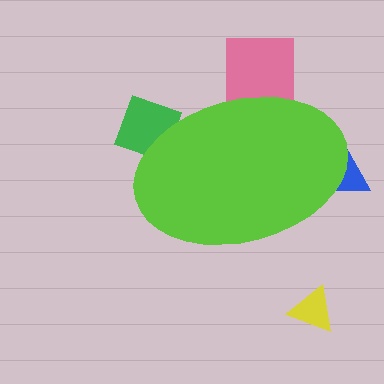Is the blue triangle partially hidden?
Yes, the blue triangle is partially hidden behind the lime ellipse.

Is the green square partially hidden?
Yes, the green square is partially hidden behind the lime ellipse.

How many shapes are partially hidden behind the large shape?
4 shapes are partially hidden.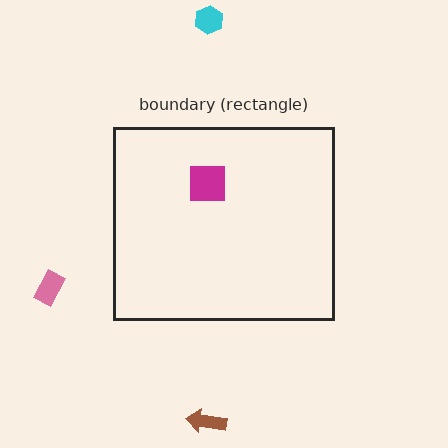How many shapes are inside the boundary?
1 inside, 3 outside.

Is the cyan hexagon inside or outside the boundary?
Outside.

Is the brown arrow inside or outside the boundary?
Outside.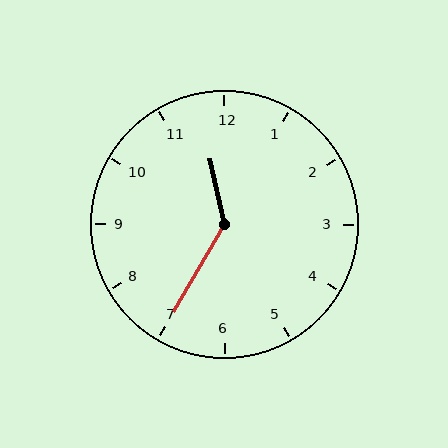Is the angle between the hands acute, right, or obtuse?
It is obtuse.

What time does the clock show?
11:35.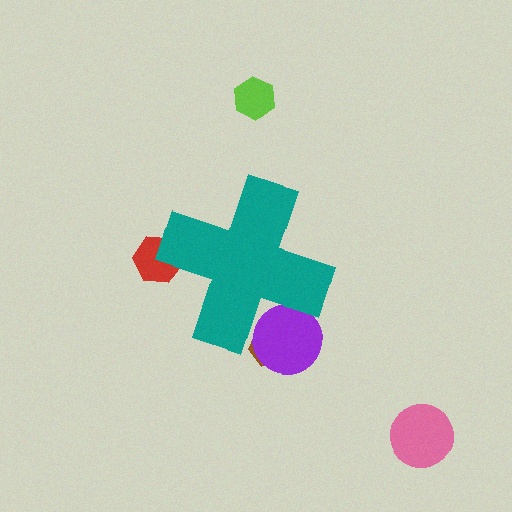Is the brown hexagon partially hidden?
Yes, the brown hexagon is partially hidden behind the teal cross.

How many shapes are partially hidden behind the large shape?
3 shapes are partially hidden.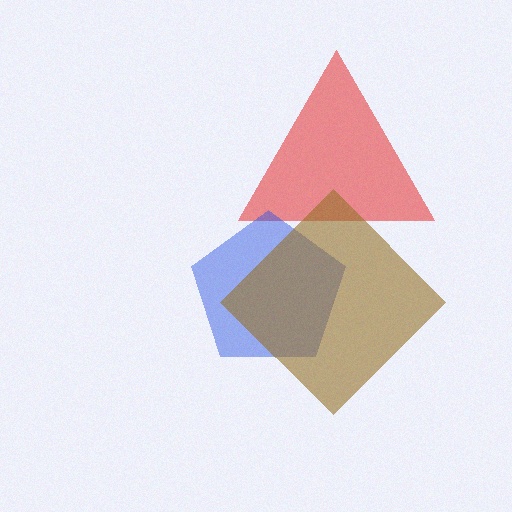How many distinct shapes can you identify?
There are 3 distinct shapes: a red triangle, a blue pentagon, a brown diamond.